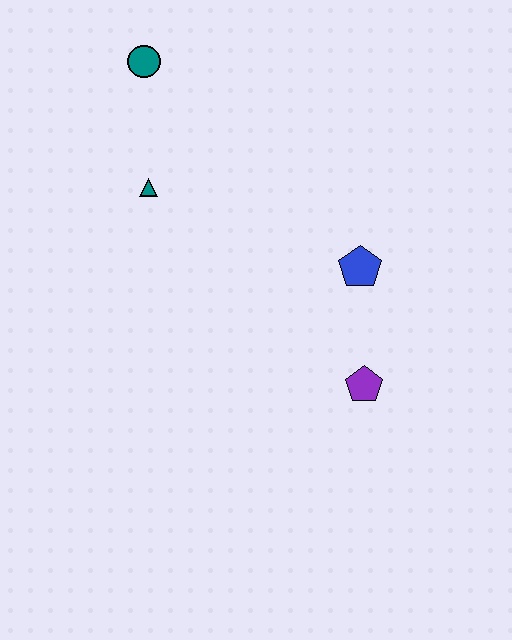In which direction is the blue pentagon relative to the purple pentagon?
The blue pentagon is above the purple pentagon.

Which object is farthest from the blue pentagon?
The teal circle is farthest from the blue pentagon.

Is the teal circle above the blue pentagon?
Yes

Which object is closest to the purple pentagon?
The blue pentagon is closest to the purple pentagon.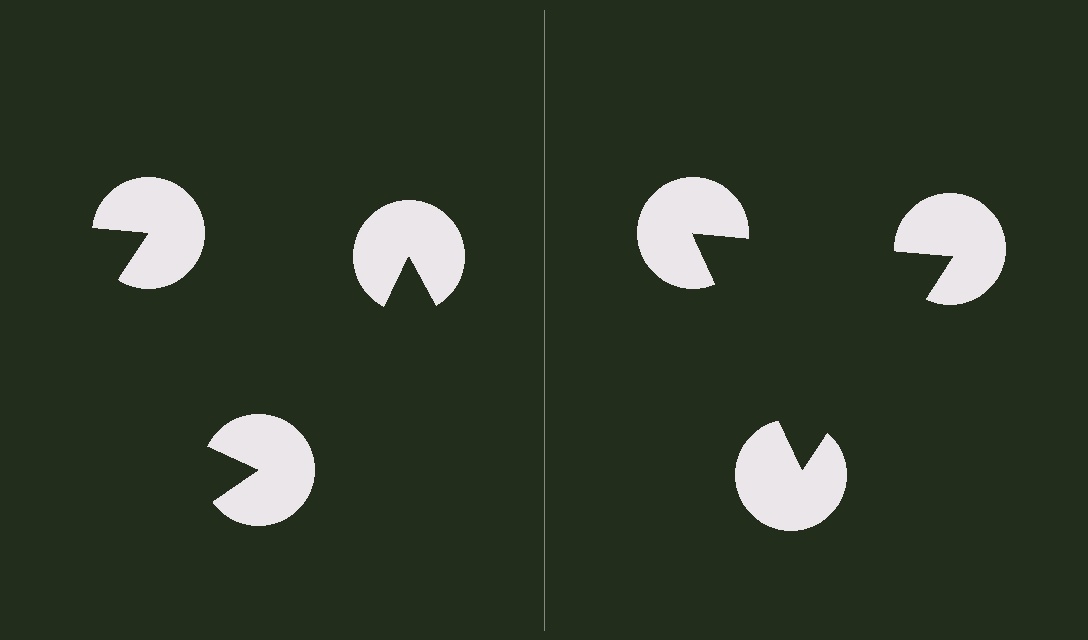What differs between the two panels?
The pac-man discs are positioned identically on both sides; only the wedge orientations differ. On the right they align to a triangle; on the left they are misaligned.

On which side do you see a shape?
An illusory triangle appears on the right side. On the left side the wedge cuts are rotated, so no coherent shape forms.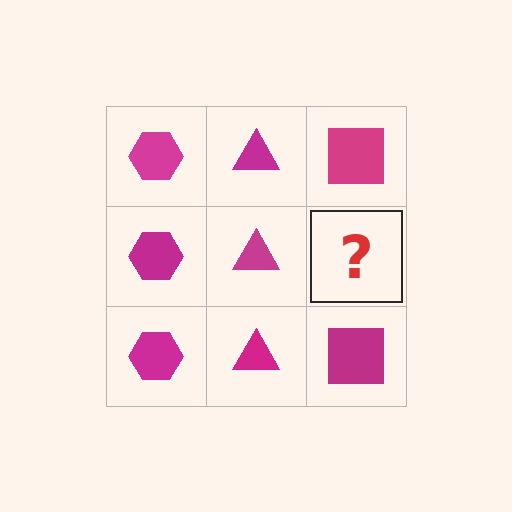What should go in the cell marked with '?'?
The missing cell should contain a magenta square.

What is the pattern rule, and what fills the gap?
The rule is that each column has a consistent shape. The gap should be filled with a magenta square.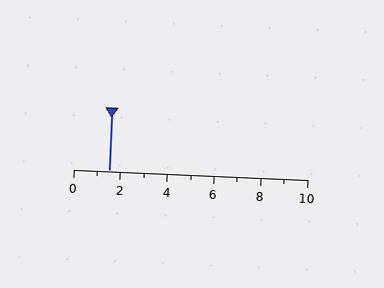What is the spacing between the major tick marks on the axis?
The major ticks are spaced 2 apart.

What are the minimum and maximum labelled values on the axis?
The axis runs from 0 to 10.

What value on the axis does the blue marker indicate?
The marker indicates approximately 1.5.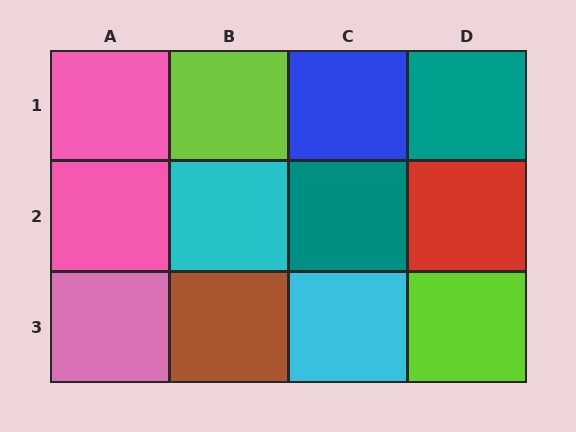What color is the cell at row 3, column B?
Brown.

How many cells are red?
1 cell is red.